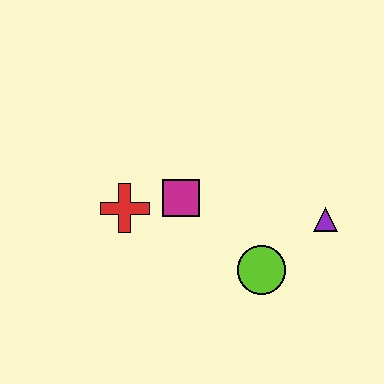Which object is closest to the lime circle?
The purple triangle is closest to the lime circle.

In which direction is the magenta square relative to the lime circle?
The magenta square is to the left of the lime circle.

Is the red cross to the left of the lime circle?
Yes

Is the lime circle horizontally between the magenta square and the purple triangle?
Yes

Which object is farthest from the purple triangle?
The red cross is farthest from the purple triangle.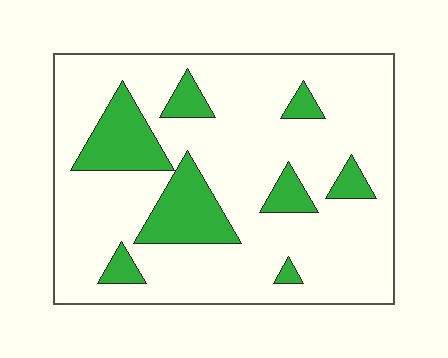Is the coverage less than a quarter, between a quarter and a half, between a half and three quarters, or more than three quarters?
Less than a quarter.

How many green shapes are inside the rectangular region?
8.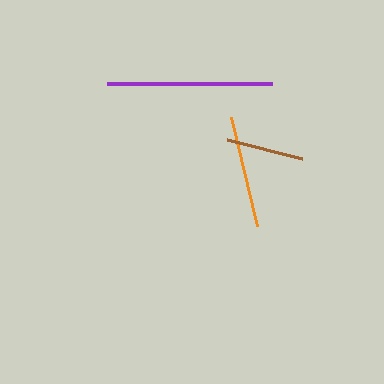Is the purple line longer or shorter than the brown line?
The purple line is longer than the brown line.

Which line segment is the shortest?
The brown line is the shortest at approximately 77 pixels.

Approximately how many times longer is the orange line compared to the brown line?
The orange line is approximately 1.5 times the length of the brown line.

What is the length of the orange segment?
The orange segment is approximately 112 pixels long.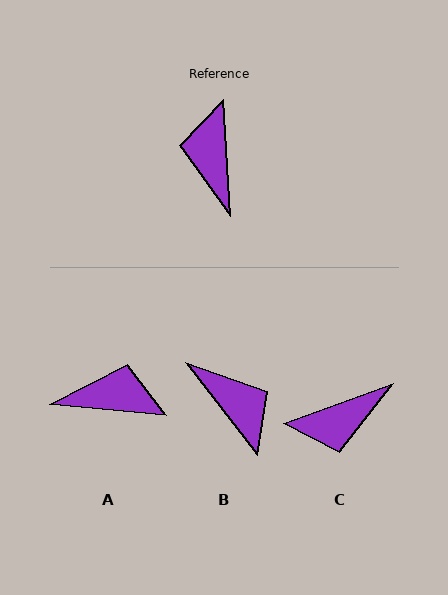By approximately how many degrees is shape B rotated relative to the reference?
Approximately 145 degrees clockwise.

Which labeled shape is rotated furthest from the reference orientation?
B, about 145 degrees away.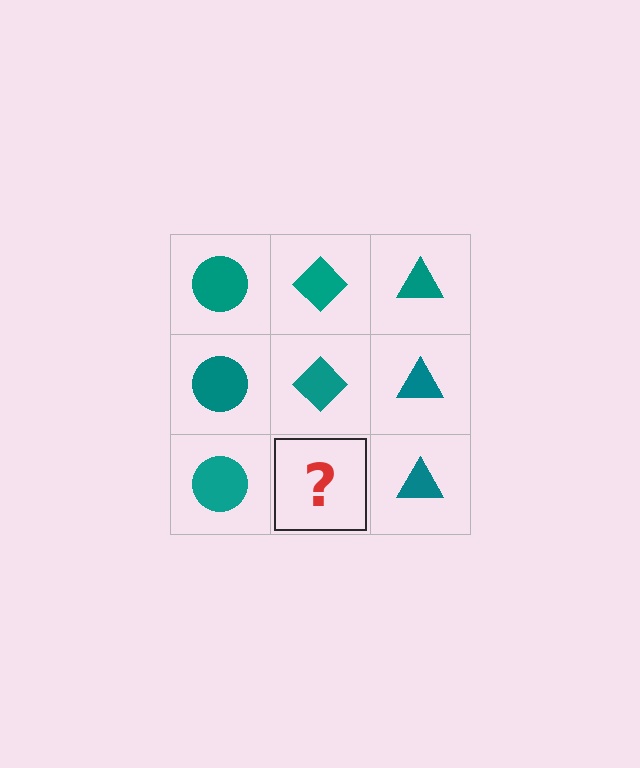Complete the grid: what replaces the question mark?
The question mark should be replaced with a teal diamond.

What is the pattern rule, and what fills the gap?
The rule is that each column has a consistent shape. The gap should be filled with a teal diamond.